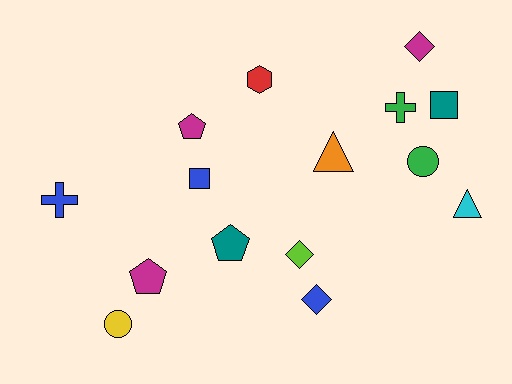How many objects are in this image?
There are 15 objects.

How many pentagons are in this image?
There are 3 pentagons.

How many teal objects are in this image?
There are 2 teal objects.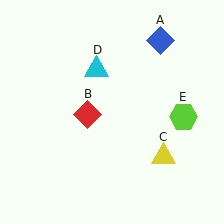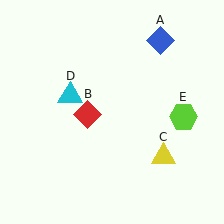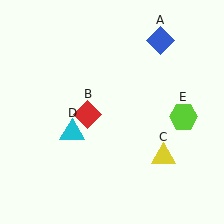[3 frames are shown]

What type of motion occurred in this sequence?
The cyan triangle (object D) rotated counterclockwise around the center of the scene.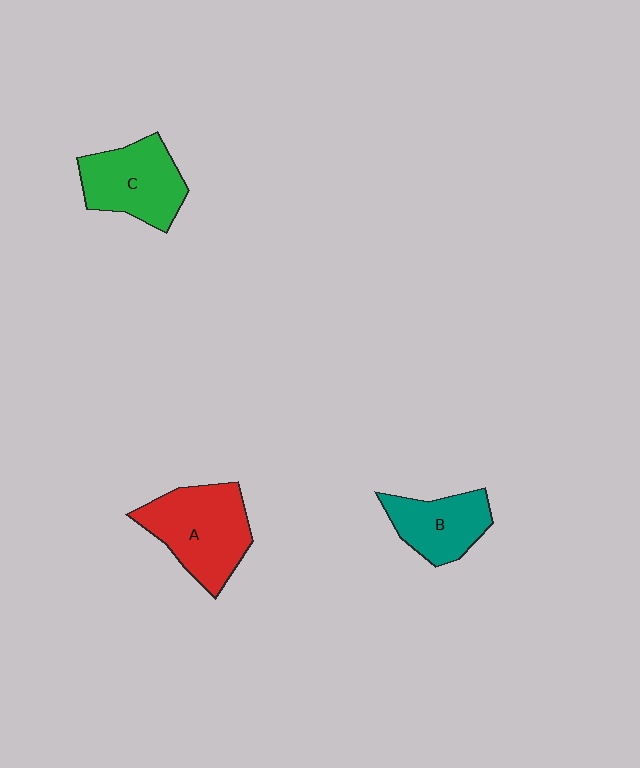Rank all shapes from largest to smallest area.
From largest to smallest: A (red), C (green), B (teal).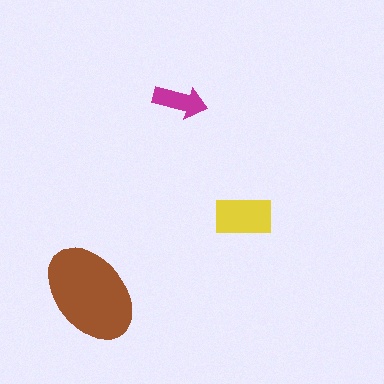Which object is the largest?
The brown ellipse.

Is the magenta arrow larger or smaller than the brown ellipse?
Smaller.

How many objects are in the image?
There are 3 objects in the image.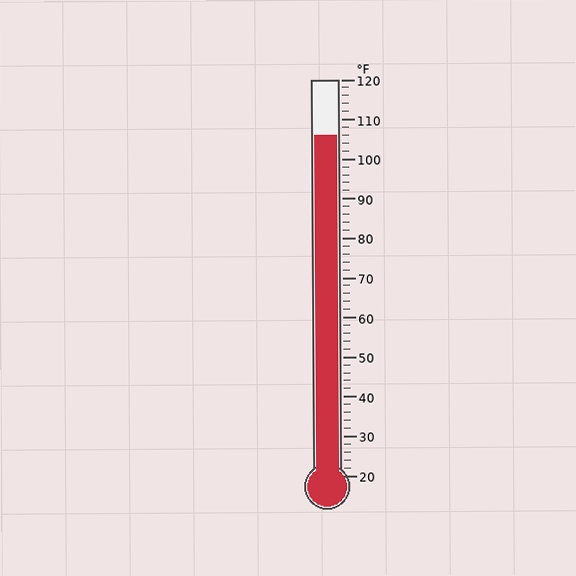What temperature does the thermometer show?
The thermometer shows approximately 106°F.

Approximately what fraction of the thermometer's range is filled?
The thermometer is filled to approximately 85% of its range.